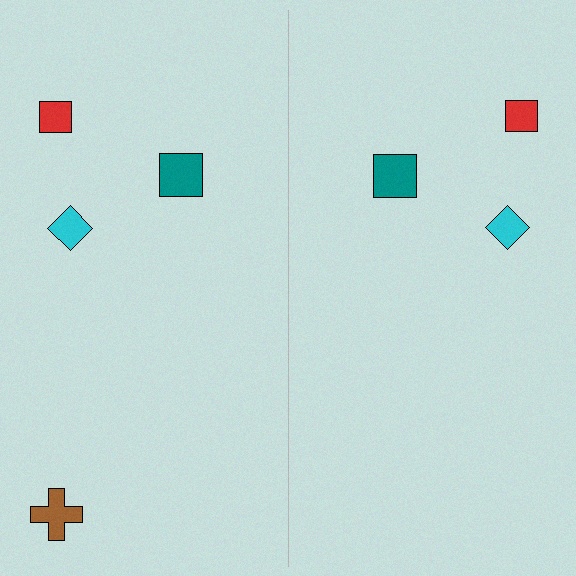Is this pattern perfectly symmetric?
No, the pattern is not perfectly symmetric. A brown cross is missing from the right side.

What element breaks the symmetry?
A brown cross is missing from the right side.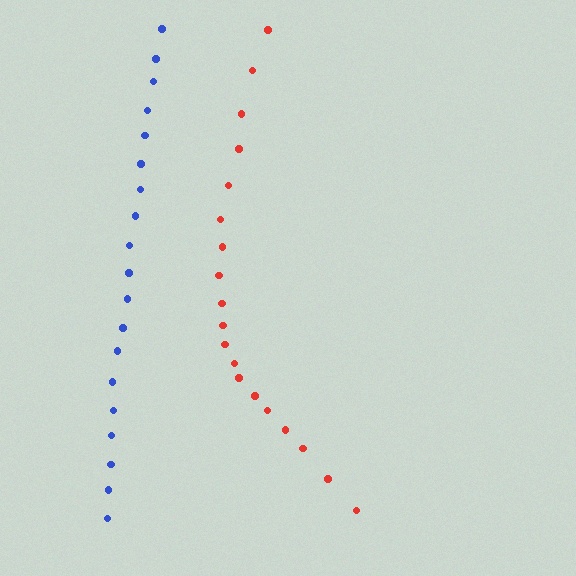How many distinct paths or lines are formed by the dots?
There are 2 distinct paths.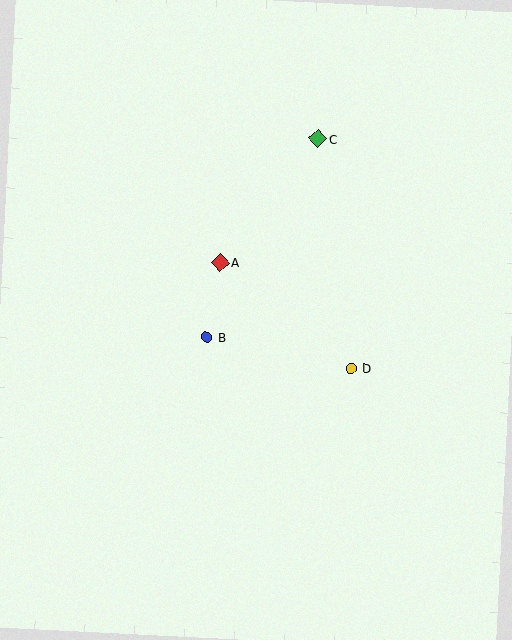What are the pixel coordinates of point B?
Point B is at (207, 337).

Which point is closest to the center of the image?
Point B at (207, 337) is closest to the center.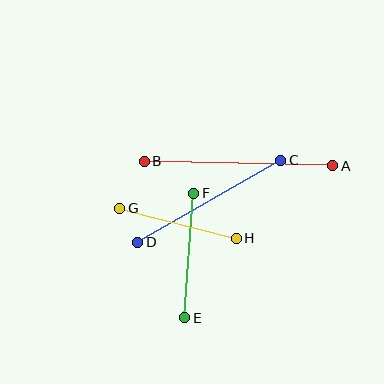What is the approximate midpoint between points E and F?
The midpoint is at approximately (189, 256) pixels.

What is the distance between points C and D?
The distance is approximately 165 pixels.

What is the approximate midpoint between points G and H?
The midpoint is at approximately (178, 223) pixels.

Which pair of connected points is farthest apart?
Points A and B are farthest apart.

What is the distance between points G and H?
The distance is approximately 120 pixels.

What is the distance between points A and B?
The distance is approximately 189 pixels.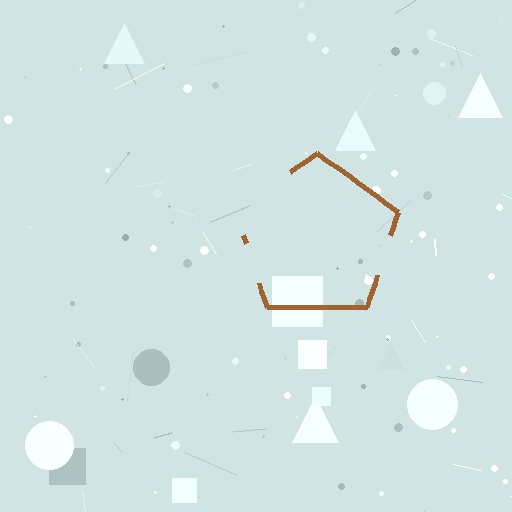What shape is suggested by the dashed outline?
The dashed outline suggests a pentagon.